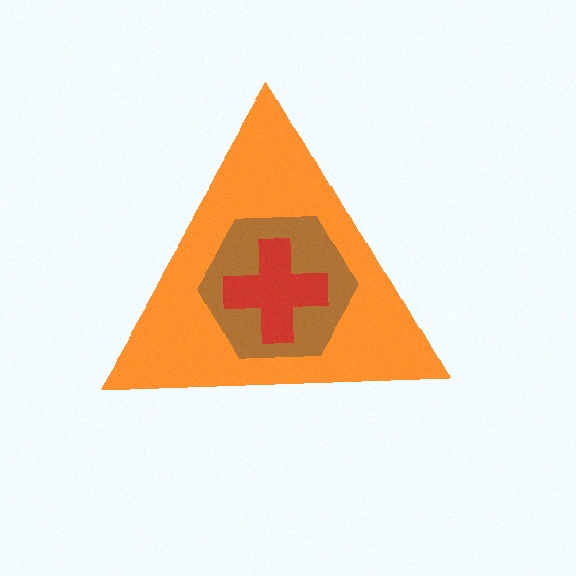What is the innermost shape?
The red cross.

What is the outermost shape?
The orange triangle.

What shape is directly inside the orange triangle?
The brown hexagon.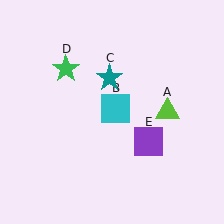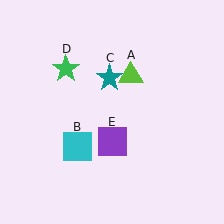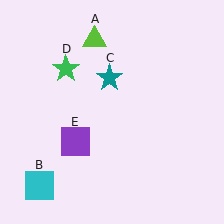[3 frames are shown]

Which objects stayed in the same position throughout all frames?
Teal star (object C) and green star (object D) remained stationary.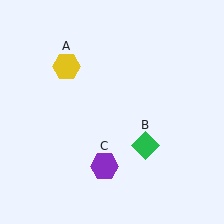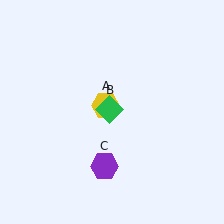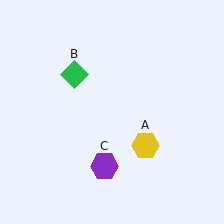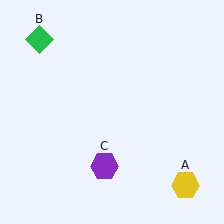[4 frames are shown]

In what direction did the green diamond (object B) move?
The green diamond (object B) moved up and to the left.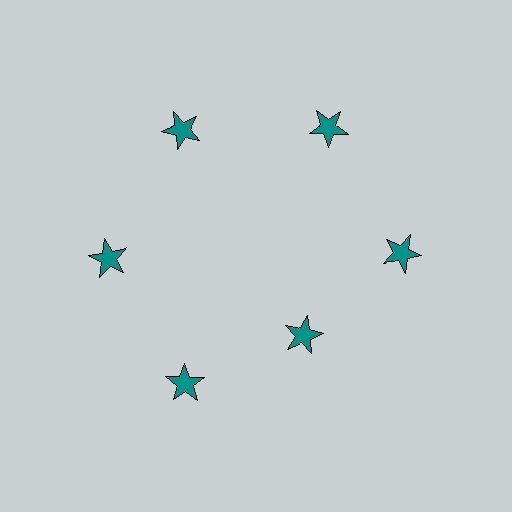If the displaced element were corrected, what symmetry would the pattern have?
It would have 6-fold rotational symmetry — the pattern would map onto itself every 60 degrees.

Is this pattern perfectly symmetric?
No. The 6 teal stars are arranged in a ring, but one element near the 5 o'clock position is pulled inward toward the center, breaking the 6-fold rotational symmetry.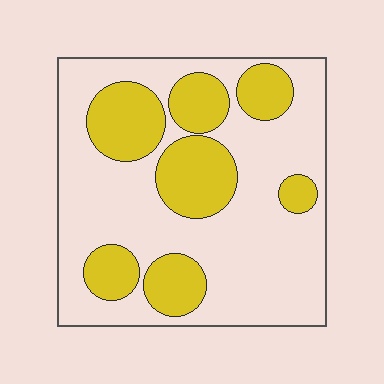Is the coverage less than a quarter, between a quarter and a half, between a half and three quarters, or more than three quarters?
Between a quarter and a half.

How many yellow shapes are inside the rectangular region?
7.